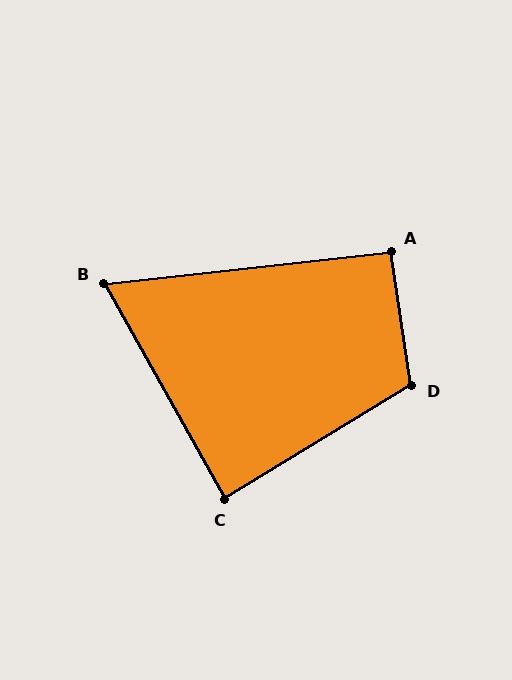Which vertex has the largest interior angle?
D, at approximately 113 degrees.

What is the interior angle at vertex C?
Approximately 88 degrees (approximately right).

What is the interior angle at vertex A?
Approximately 92 degrees (approximately right).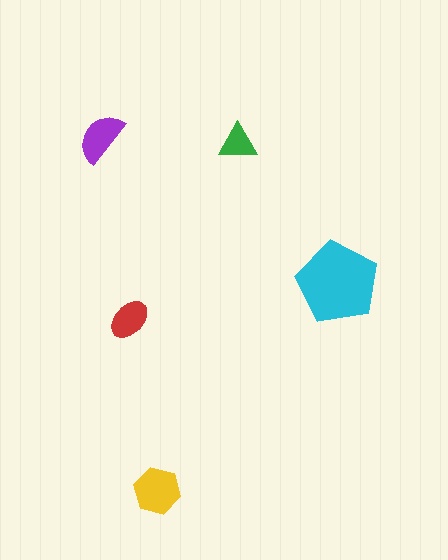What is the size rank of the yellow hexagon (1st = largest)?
2nd.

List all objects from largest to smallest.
The cyan pentagon, the yellow hexagon, the purple semicircle, the red ellipse, the green triangle.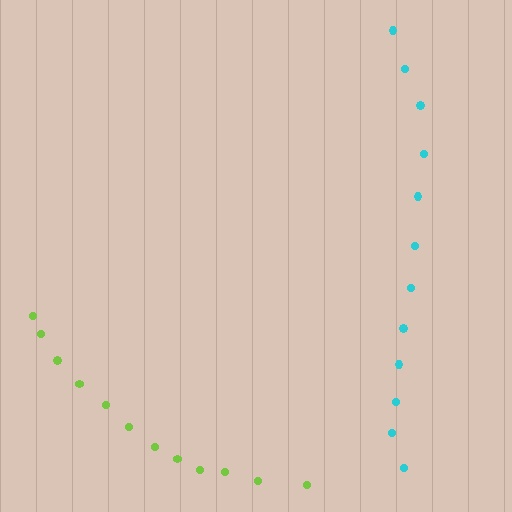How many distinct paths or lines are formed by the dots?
There are 2 distinct paths.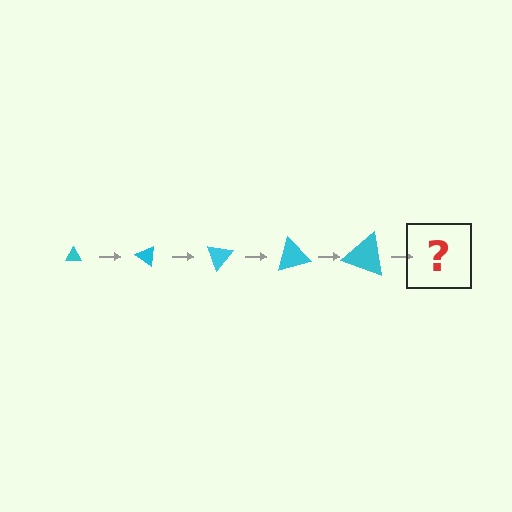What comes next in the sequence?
The next element should be a triangle, larger than the previous one and rotated 175 degrees from the start.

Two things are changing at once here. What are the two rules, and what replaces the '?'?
The two rules are that the triangle grows larger each step and it rotates 35 degrees each step. The '?' should be a triangle, larger than the previous one and rotated 175 degrees from the start.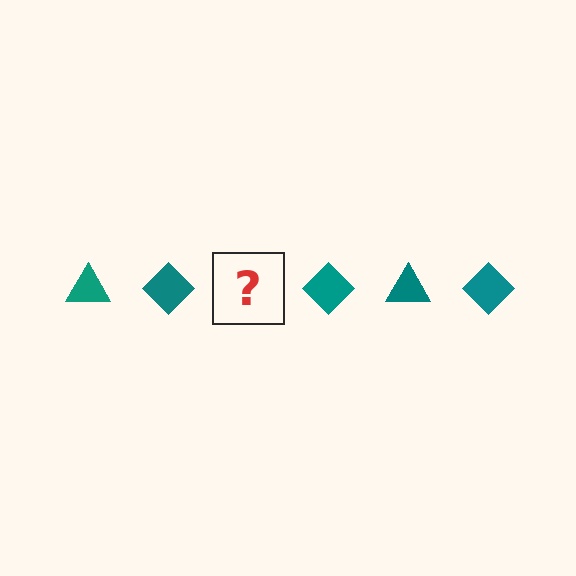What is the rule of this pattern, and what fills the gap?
The rule is that the pattern cycles through triangle, diamond shapes in teal. The gap should be filled with a teal triangle.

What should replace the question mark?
The question mark should be replaced with a teal triangle.